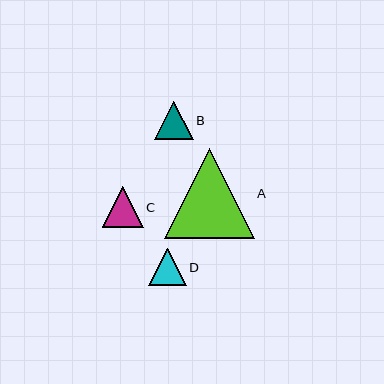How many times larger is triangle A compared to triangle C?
Triangle A is approximately 2.2 times the size of triangle C.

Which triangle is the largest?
Triangle A is the largest with a size of approximately 90 pixels.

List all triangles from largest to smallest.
From largest to smallest: A, C, B, D.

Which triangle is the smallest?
Triangle D is the smallest with a size of approximately 38 pixels.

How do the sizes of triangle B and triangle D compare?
Triangle B and triangle D are approximately the same size.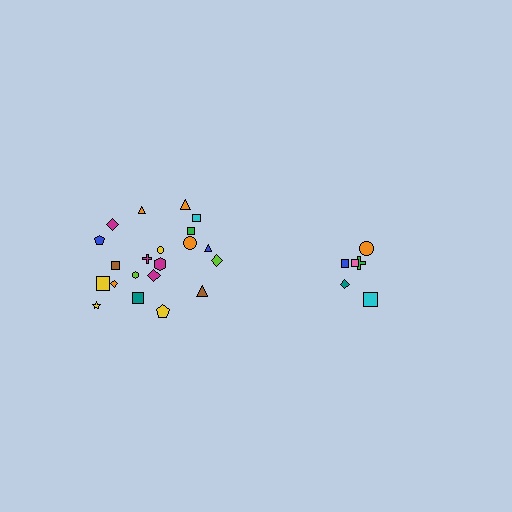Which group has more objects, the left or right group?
The left group.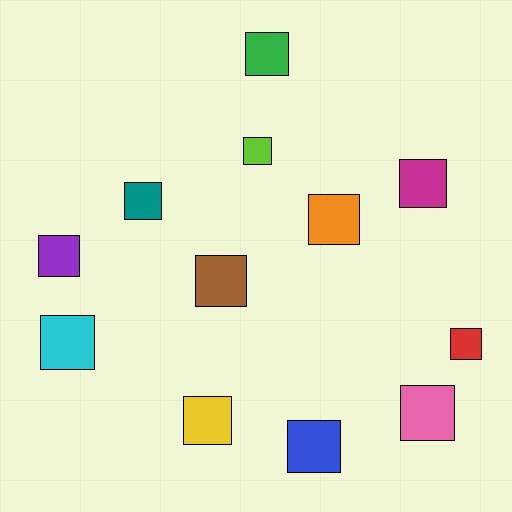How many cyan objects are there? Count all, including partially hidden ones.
There is 1 cyan object.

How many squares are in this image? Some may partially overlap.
There are 12 squares.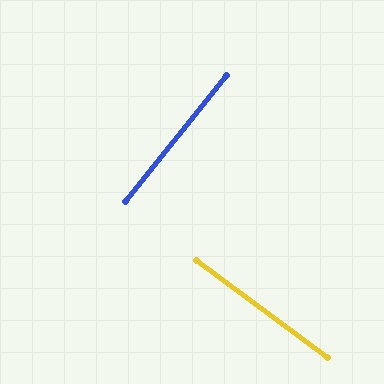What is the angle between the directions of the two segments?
Approximately 88 degrees.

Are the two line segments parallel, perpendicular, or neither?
Perpendicular — they meet at approximately 88°.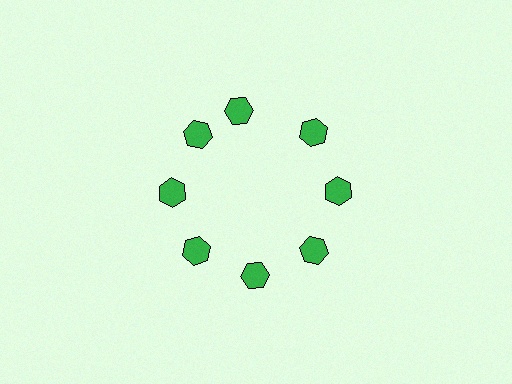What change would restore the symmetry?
The symmetry would be restored by rotating it back into even spacing with its neighbors so that all 8 hexagons sit at equal angles and equal distance from the center.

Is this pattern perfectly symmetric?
No. The 8 green hexagons are arranged in a ring, but one element near the 12 o'clock position is rotated out of alignment along the ring, breaking the 8-fold rotational symmetry.